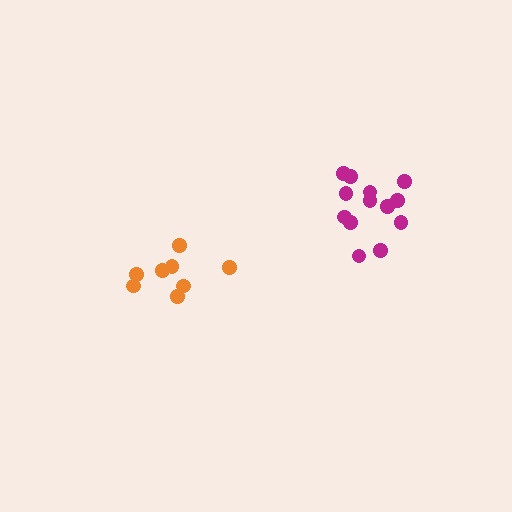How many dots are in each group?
Group 1: 8 dots, Group 2: 13 dots (21 total).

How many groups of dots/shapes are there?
There are 2 groups.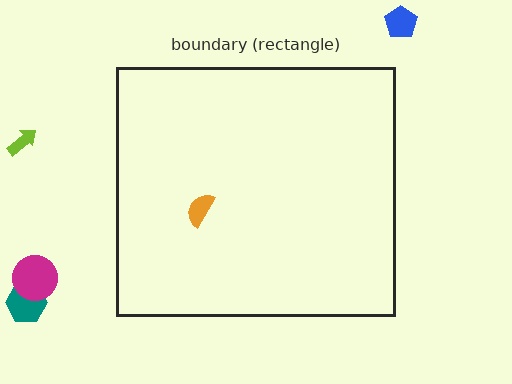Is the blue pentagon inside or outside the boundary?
Outside.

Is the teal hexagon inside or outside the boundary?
Outside.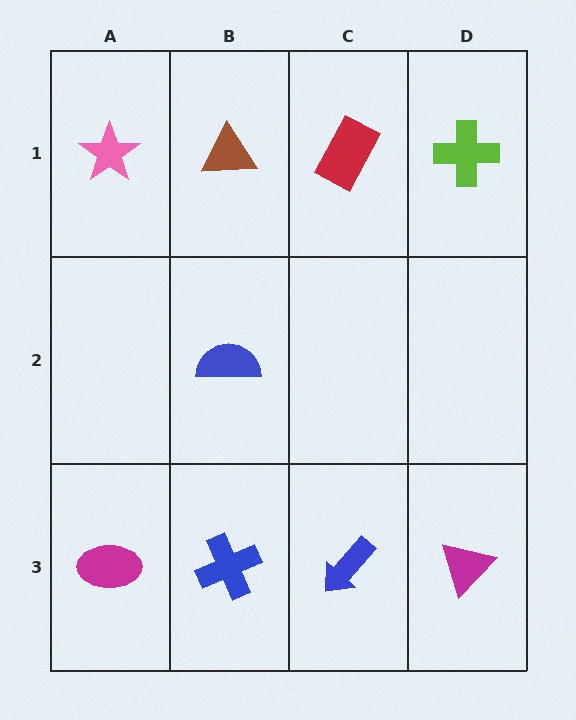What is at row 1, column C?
A red rectangle.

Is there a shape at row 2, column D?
No, that cell is empty.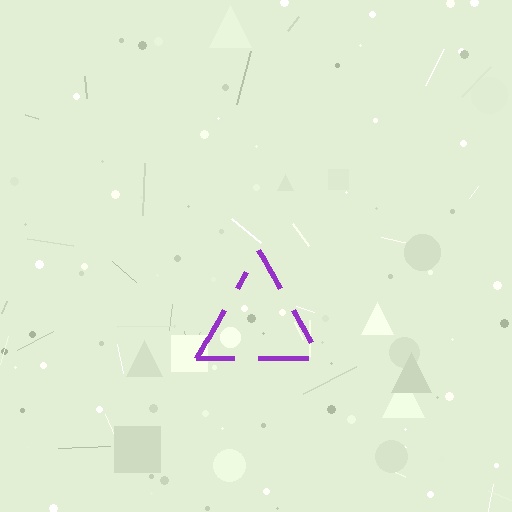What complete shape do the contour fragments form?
The contour fragments form a triangle.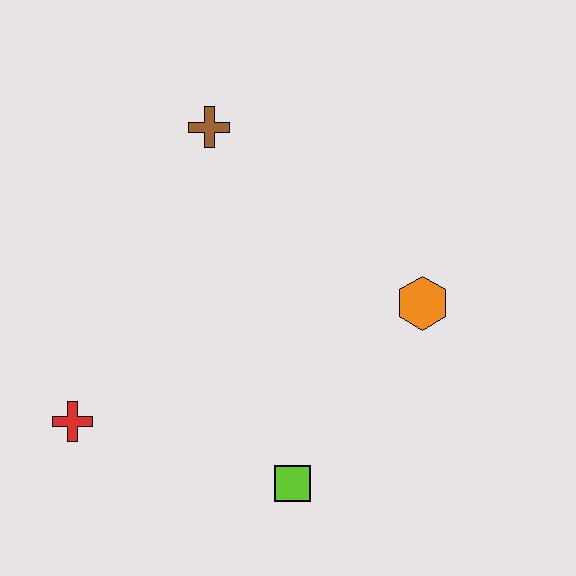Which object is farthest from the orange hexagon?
The red cross is farthest from the orange hexagon.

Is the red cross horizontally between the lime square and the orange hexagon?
No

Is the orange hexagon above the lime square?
Yes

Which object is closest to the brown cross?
The orange hexagon is closest to the brown cross.